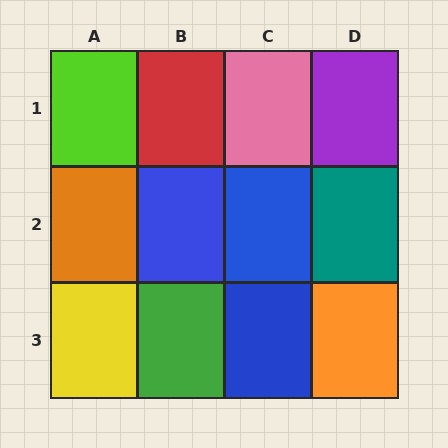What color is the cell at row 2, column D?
Teal.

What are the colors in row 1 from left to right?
Lime, red, pink, purple.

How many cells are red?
1 cell is red.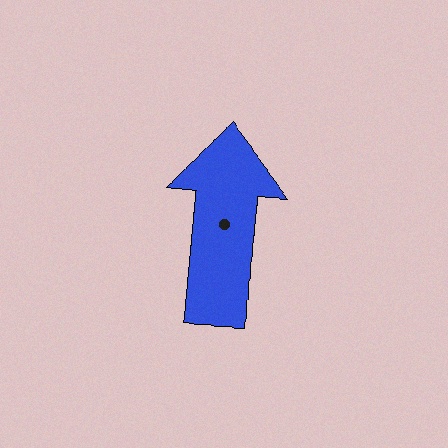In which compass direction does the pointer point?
North.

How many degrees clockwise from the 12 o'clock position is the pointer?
Approximately 3 degrees.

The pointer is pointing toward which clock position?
Roughly 12 o'clock.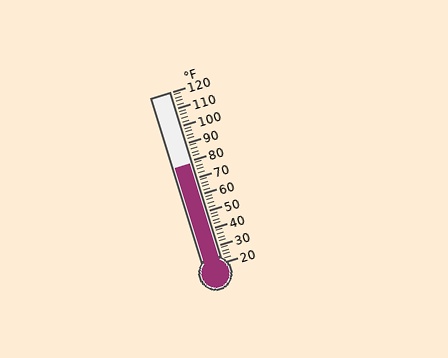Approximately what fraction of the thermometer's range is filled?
The thermometer is filled to approximately 60% of its range.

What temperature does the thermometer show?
The thermometer shows approximately 78°F.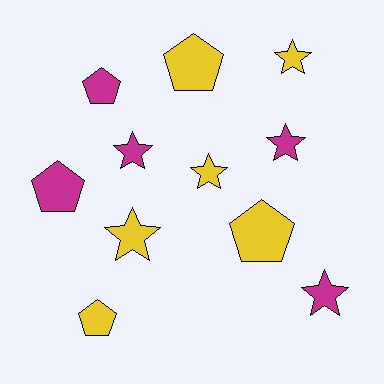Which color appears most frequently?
Yellow, with 6 objects.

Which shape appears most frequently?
Star, with 6 objects.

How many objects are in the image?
There are 11 objects.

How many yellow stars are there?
There are 3 yellow stars.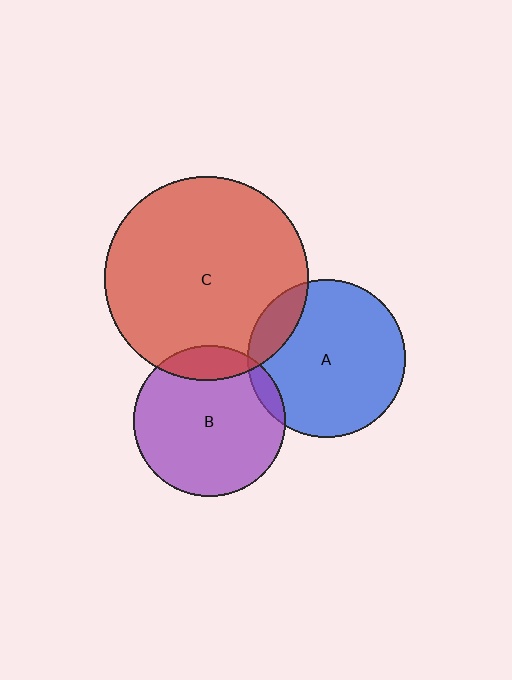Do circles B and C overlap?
Yes.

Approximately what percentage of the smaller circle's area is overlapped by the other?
Approximately 15%.